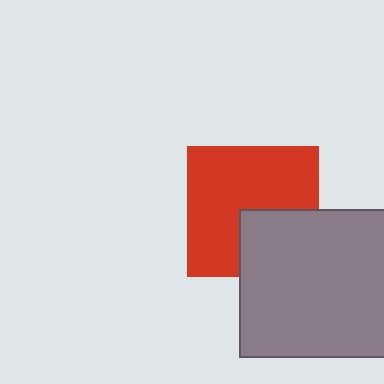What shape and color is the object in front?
The object in front is a gray rectangle.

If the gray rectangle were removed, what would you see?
You would see the complete red square.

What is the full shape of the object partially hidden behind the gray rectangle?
The partially hidden object is a red square.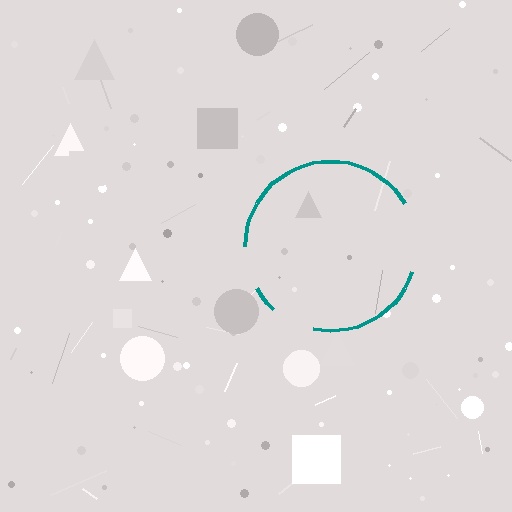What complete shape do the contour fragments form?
The contour fragments form a circle.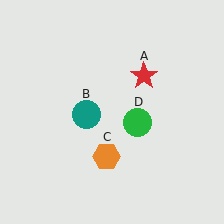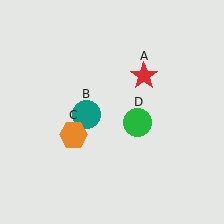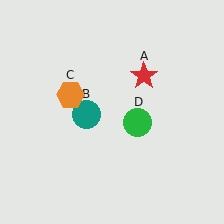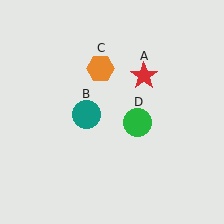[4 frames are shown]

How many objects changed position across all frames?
1 object changed position: orange hexagon (object C).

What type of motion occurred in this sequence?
The orange hexagon (object C) rotated clockwise around the center of the scene.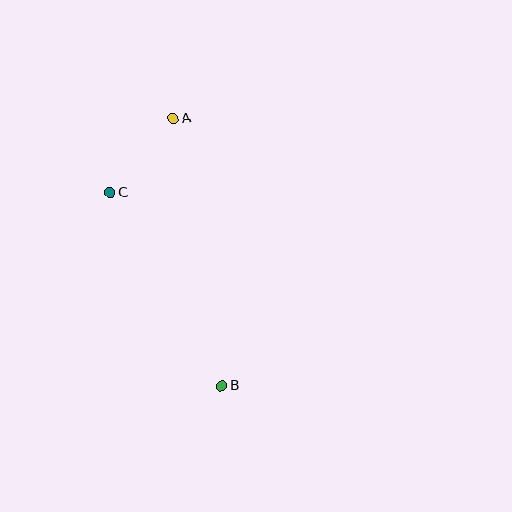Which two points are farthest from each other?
Points A and B are farthest from each other.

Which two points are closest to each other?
Points A and C are closest to each other.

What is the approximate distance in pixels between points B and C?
The distance between B and C is approximately 223 pixels.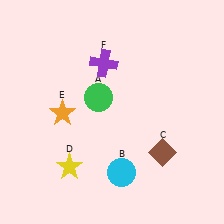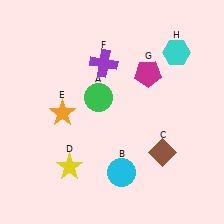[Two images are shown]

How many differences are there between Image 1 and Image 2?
There are 2 differences between the two images.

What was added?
A magenta pentagon (G), a cyan hexagon (H) were added in Image 2.